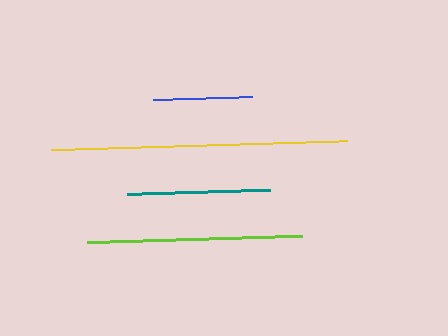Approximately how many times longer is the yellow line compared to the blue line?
The yellow line is approximately 3.0 times the length of the blue line.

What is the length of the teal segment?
The teal segment is approximately 143 pixels long.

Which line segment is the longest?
The yellow line is the longest at approximately 296 pixels.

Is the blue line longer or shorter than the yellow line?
The yellow line is longer than the blue line.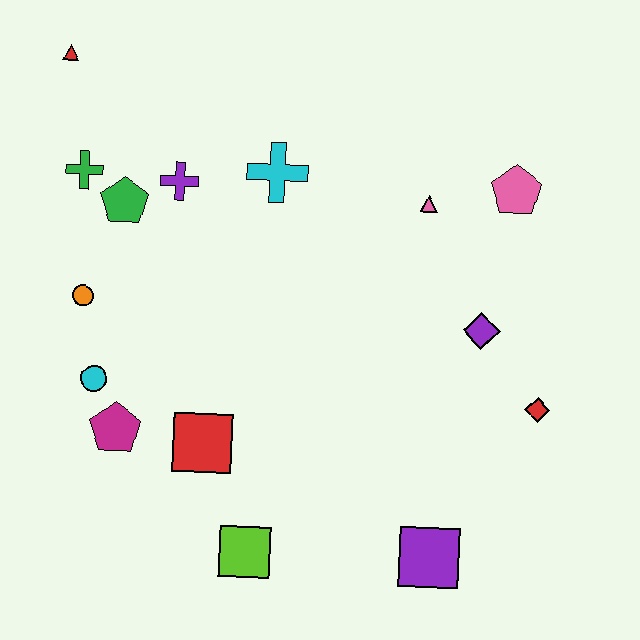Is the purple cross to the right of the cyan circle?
Yes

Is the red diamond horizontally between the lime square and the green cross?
No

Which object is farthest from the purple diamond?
The red triangle is farthest from the purple diamond.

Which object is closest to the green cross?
The green pentagon is closest to the green cross.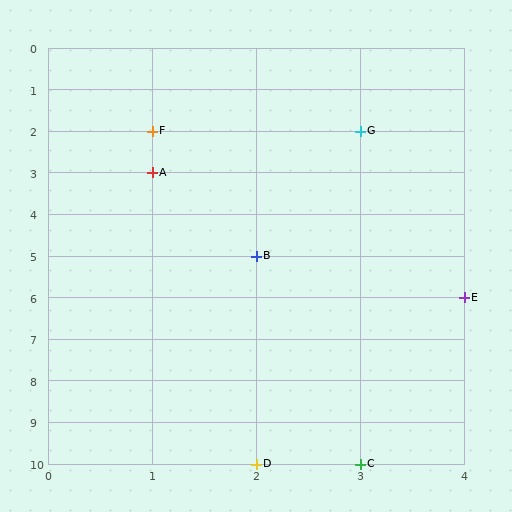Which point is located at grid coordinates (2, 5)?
Point B is at (2, 5).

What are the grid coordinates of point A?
Point A is at grid coordinates (1, 3).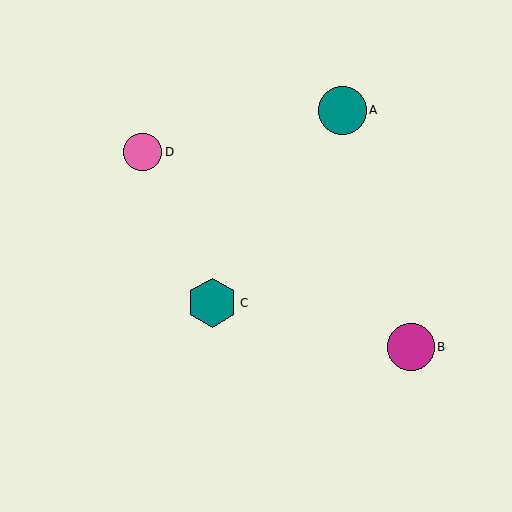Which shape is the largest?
The teal hexagon (labeled C) is the largest.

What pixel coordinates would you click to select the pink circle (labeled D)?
Click at (143, 152) to select the pink circle D.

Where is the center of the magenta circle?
The center of the magenta circle is at (411, 347).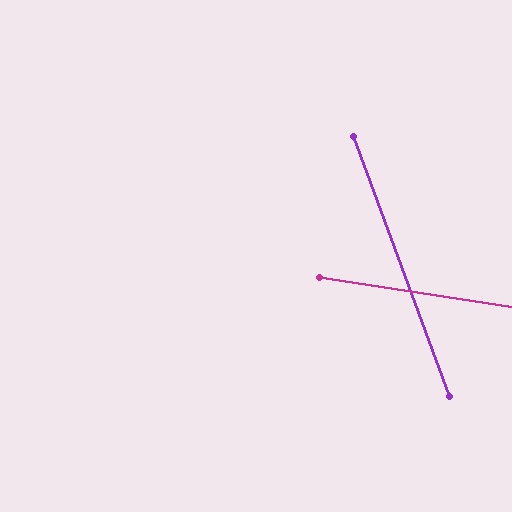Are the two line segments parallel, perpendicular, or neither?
Neither parallel nor perpendicular — they differ by about 61°.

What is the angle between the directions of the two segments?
Approximately 61 degrees.